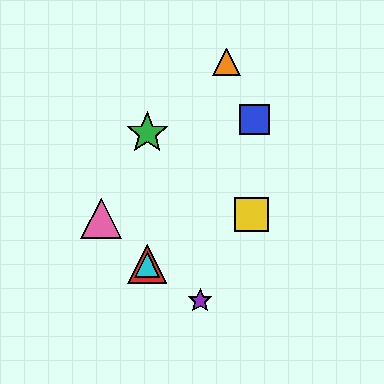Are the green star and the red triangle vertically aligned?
Yes, both are at x≈147.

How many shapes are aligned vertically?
3 shapes (the red triangle, the green star, the cyan triangle) are aligned vertically.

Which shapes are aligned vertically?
The red triangle, the green star, the cyan triangle are aligned vertically.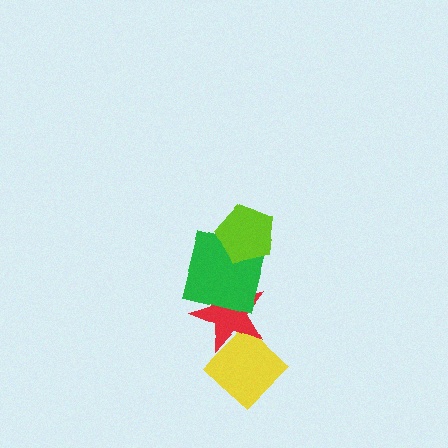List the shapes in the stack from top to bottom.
From top to bottom: the lime pentagon, the green square, the red star, the yellow diamond.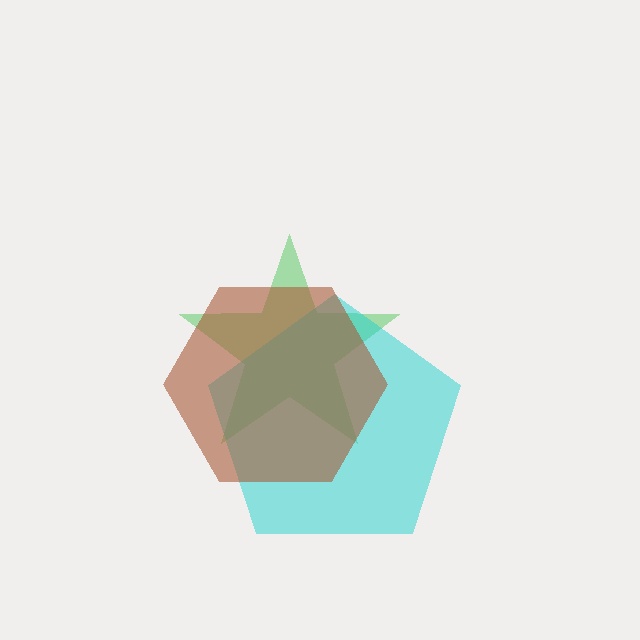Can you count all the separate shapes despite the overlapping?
Yes, there are 3 separate shapes.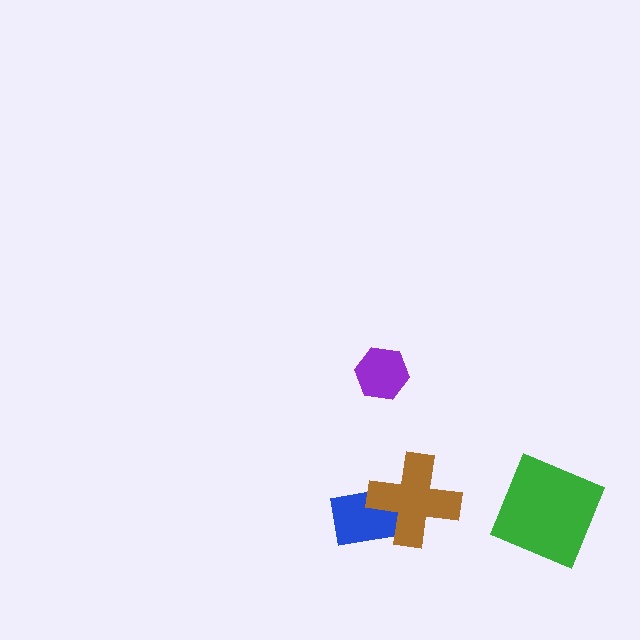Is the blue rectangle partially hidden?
Yes, it is partially covered by another shape.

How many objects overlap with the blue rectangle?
1 object overlaps with the blue rectangle.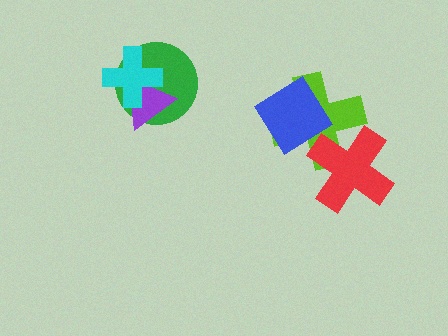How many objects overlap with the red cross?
1 object overlaps with the red cross.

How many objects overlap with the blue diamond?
1 object overlaps with the blue diamond.